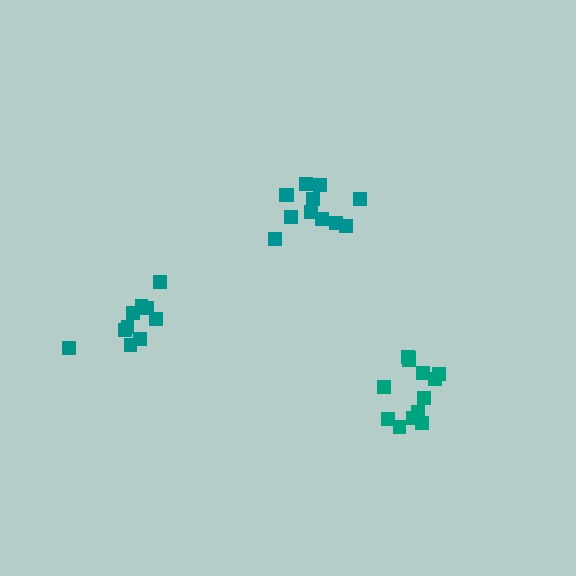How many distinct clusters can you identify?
There are 3 distinct clusters.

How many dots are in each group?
Group 1: 10 dots, Group 2: 12 dots, Group 3: 13 dots (35 total).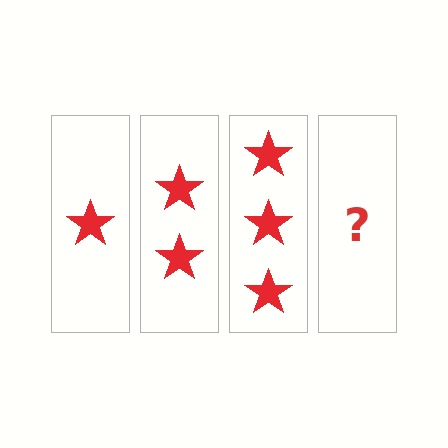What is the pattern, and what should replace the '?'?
The pattern is that each step adds one more star. The '?' should be 4 stars.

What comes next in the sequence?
The next element should be 4 stars.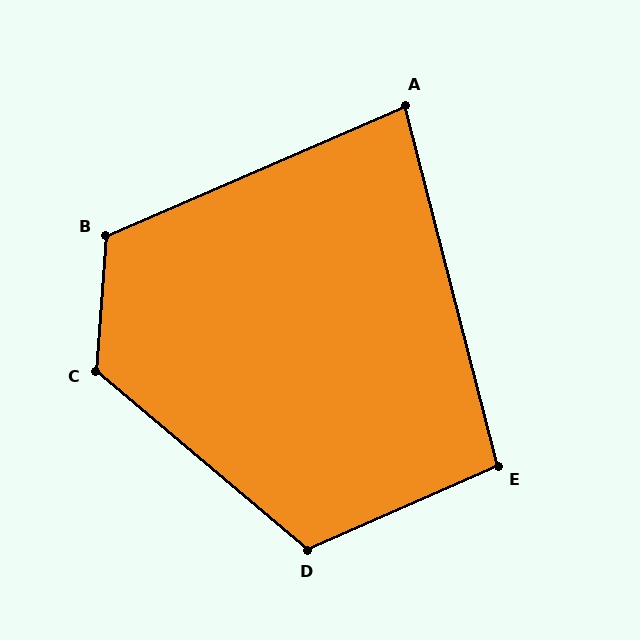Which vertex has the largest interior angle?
C, at approximately 126 degrees.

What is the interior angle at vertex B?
Approximately 118 degrees (obtuse).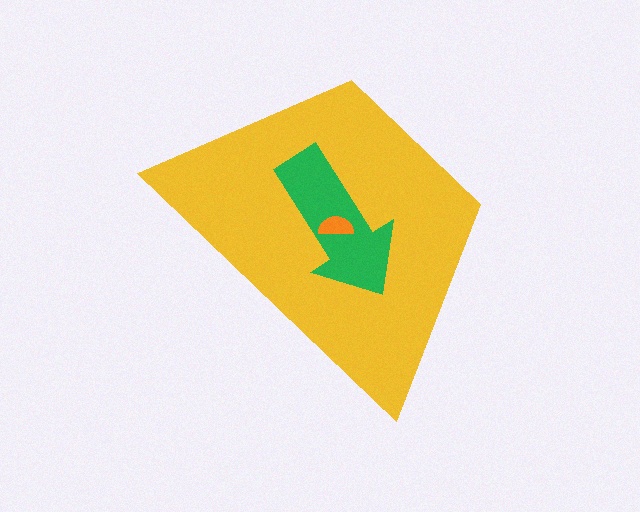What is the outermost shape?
The yellow trapezoid.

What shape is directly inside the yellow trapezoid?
The green arrow.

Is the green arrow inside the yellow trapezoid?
Yes.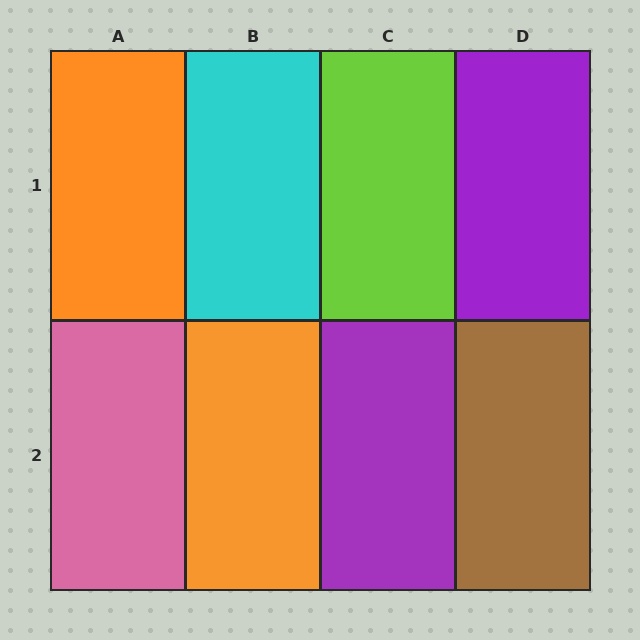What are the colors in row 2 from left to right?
Pink, orange, purple, brown.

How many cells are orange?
2 cells are orange.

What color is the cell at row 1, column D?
Purple.